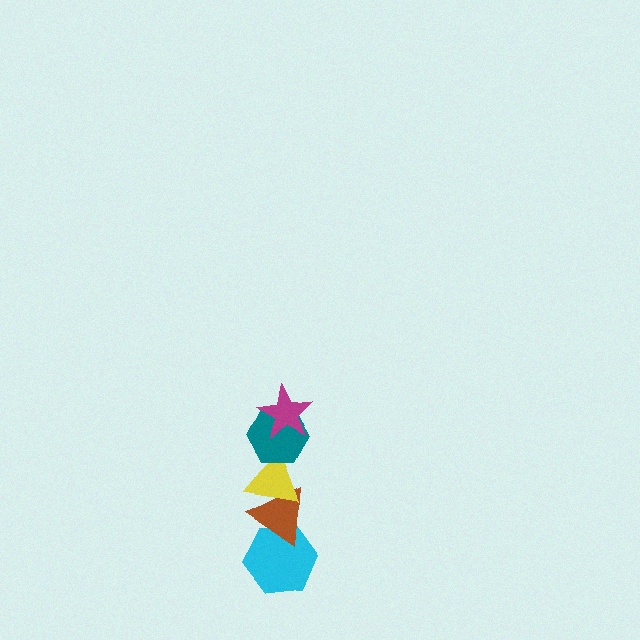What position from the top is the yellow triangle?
The yellow triangle is 3rd from the top.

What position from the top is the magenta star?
The magenta star is 1st from the top.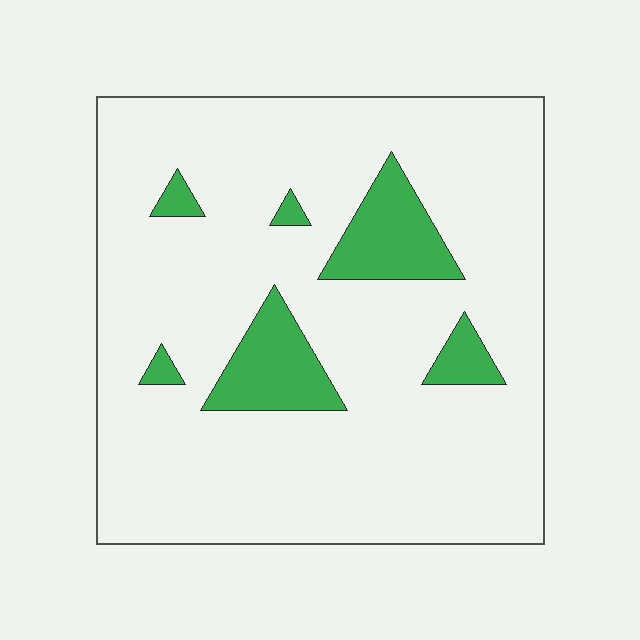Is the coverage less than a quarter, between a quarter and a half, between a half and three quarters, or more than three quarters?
Less than a quarter.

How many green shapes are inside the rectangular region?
6.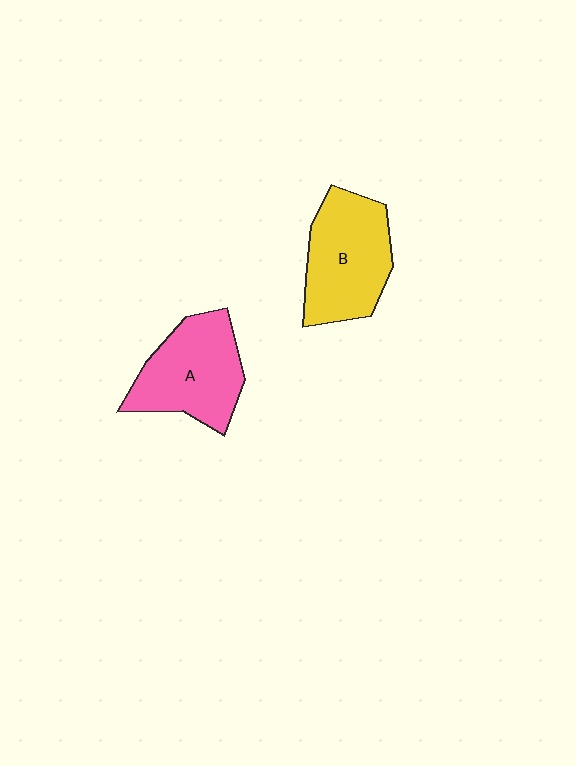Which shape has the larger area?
Shape B (yellow).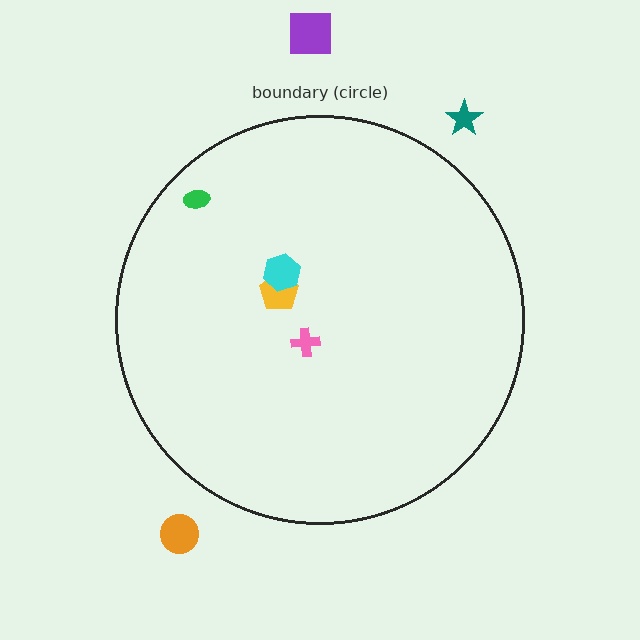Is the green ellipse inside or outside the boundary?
Inside.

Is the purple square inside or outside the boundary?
Outside.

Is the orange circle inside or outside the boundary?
Outside.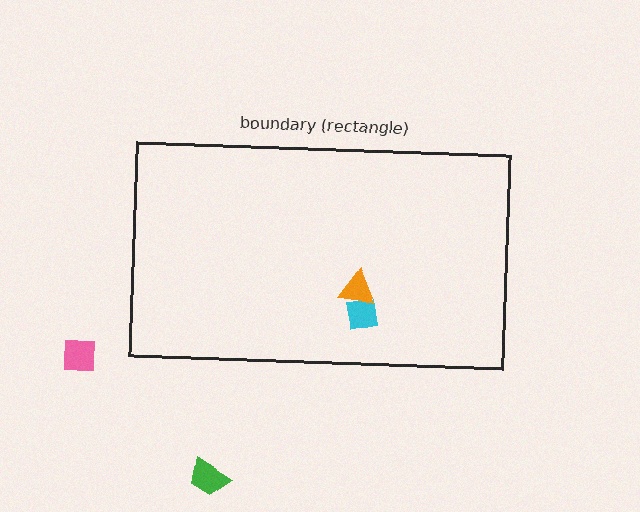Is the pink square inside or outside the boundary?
Outside.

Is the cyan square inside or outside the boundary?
Inside.